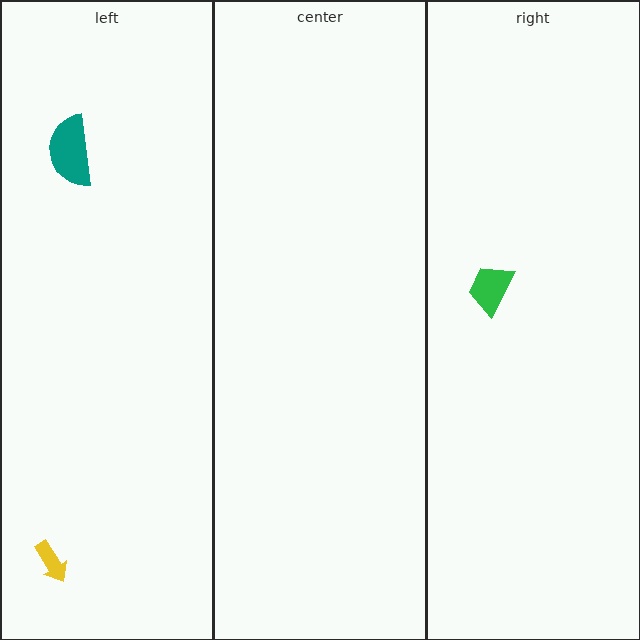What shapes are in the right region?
The green trapezoid.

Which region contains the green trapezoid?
The right region.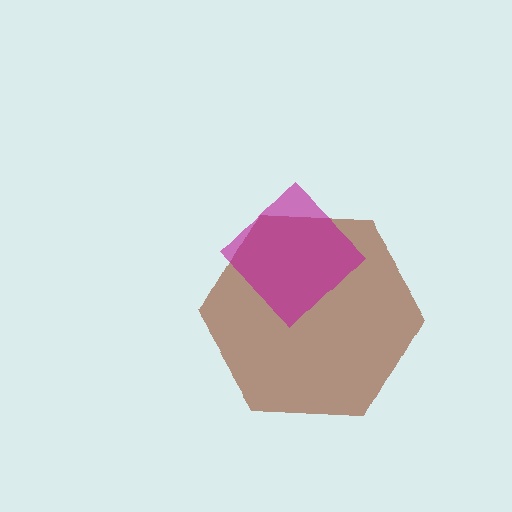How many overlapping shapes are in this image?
There are 2 overlapping shapes in the image.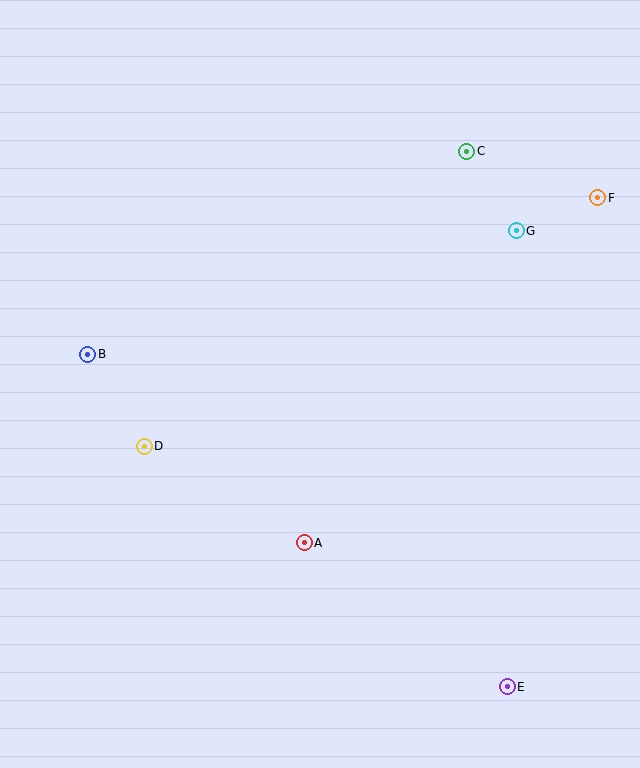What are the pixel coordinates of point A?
Point A is at (304, 543).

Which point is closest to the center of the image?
Point A at (304, 543) is closest to the center.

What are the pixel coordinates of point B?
Point B is at (88, 354).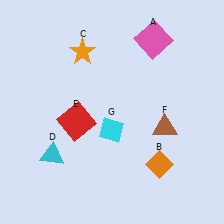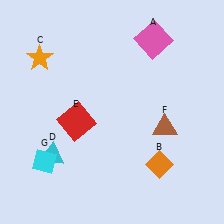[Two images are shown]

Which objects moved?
The objects that moved are: the orange star (C), the cyan diamond (G).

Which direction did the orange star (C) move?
The orange star (C) moved left.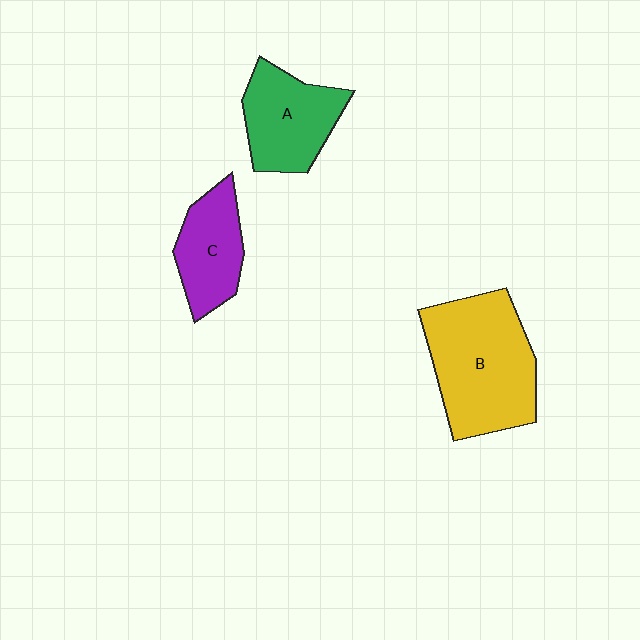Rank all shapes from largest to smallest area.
From largest to smallest: B (yellow), A (green), C (purple).